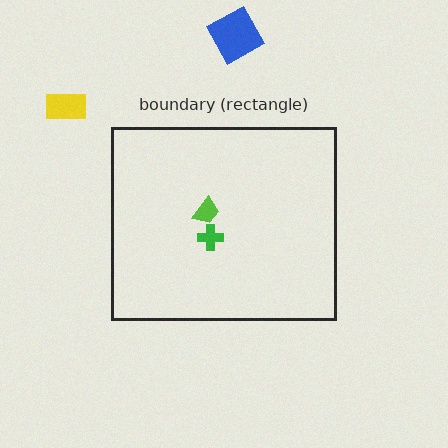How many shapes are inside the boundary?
2 inside, 2 outside.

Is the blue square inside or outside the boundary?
Outside.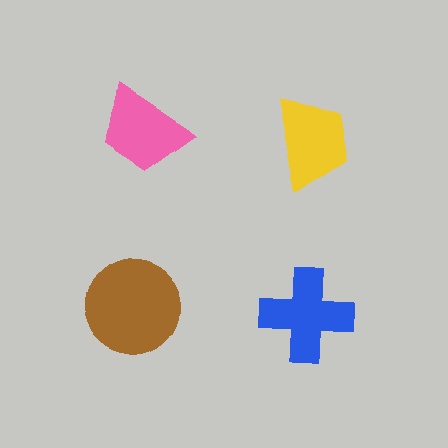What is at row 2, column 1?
A brown circle.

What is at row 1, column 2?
A yellow trapezoid.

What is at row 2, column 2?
A blue cross.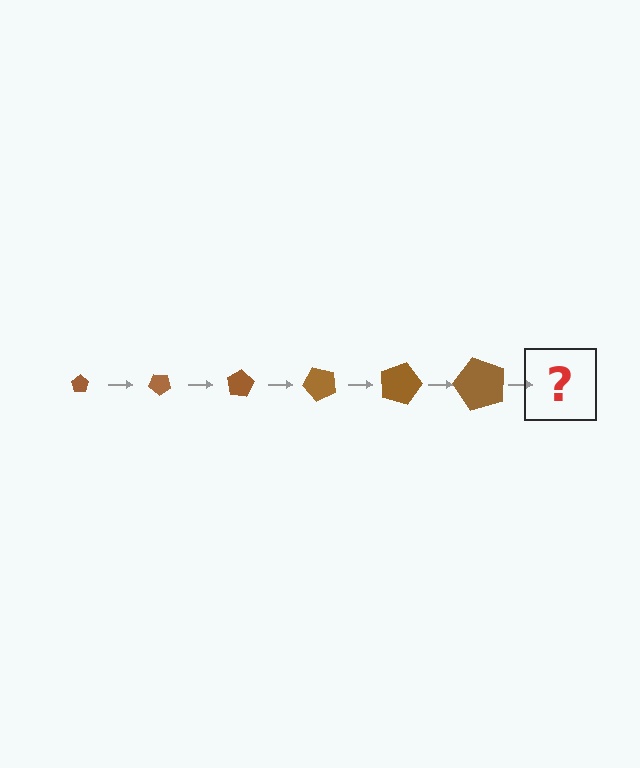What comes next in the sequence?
The next element should be a pentagon, larger than the previous one and rotated 240 degrees from the start.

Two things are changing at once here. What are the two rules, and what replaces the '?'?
The two rules are that the pentagon grows larger each step and it rotates 40 degrees each step. The '?' should be a pentagon, larger than the previous one and rotated 240 degrees from the start.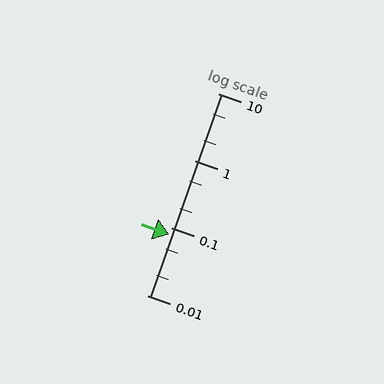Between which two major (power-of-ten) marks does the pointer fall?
The pointer is between 0.01 and 0.1.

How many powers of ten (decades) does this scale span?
The scale spans 3 decades, from 0.01 to 10.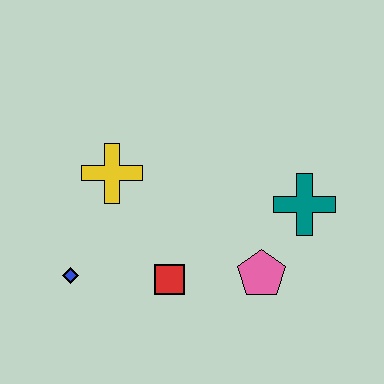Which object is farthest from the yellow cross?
The teal cross is farthest from the yellow cross.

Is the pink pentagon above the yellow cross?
No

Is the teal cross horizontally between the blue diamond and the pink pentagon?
No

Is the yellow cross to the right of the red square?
No